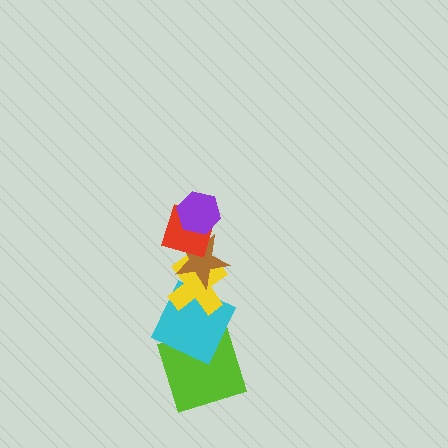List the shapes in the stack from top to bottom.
From top to bottom: the purple hexagon, the red square, the brown star, the yellow cross, the cyan square, the lime square.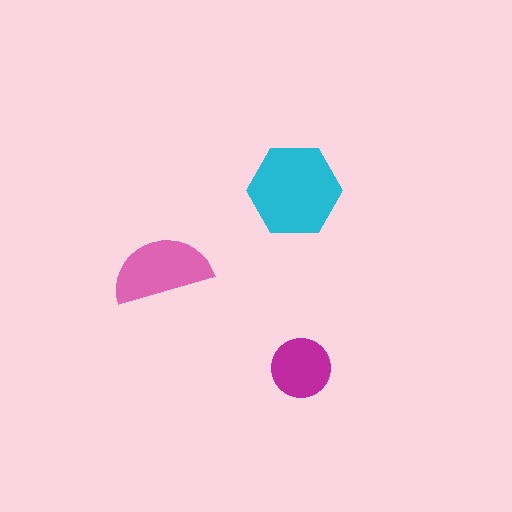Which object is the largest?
The cyan hexagon.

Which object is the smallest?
The magenta circle.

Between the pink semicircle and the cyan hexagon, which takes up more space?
The cyan hexagon.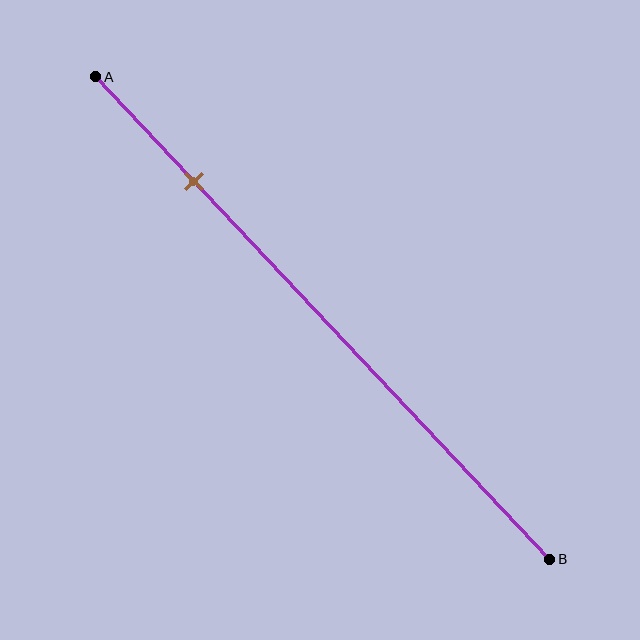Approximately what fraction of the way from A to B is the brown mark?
The brown mark is approximately 20% of the way from A to B.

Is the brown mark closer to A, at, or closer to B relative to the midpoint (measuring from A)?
The brown mark is closer to point A than the midpoint of segment AB.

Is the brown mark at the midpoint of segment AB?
No, the mark is at about 20% from A, not at the 50% midpoint.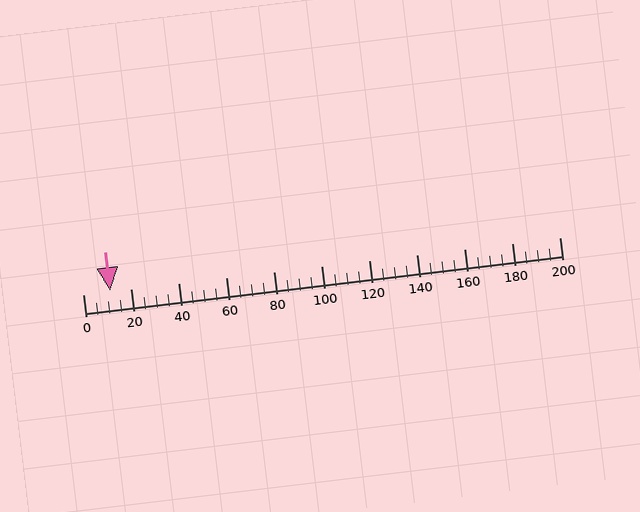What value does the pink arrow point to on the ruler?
The pink arrow points to approximately 12.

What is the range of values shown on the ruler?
The ruler shows values from 0 to 200.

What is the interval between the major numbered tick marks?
The major tick marks are spaced 20 units apart.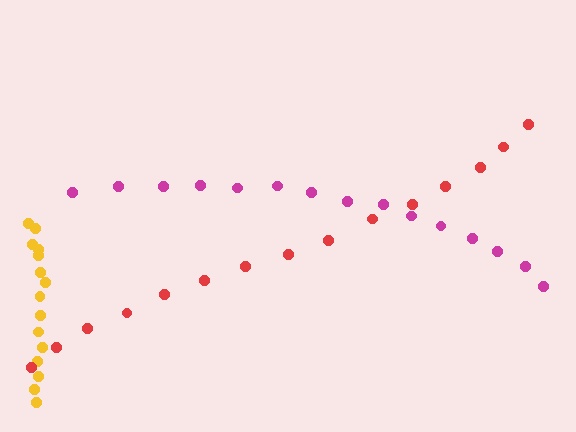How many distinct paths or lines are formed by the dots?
There are 3 distinct paths.